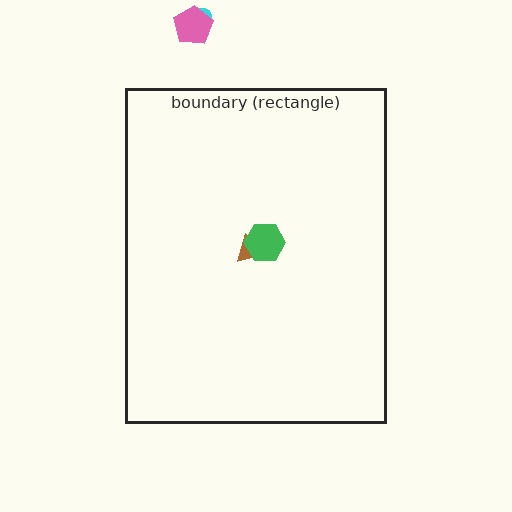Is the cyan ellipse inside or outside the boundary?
Outside.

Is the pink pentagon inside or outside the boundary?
Outside.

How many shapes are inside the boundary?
2 inside, 2 outside.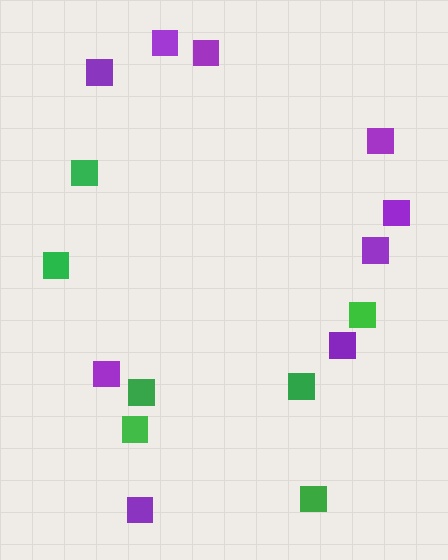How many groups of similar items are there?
There are 2 groups: one group of green squares (7) and one group of purple squares (9).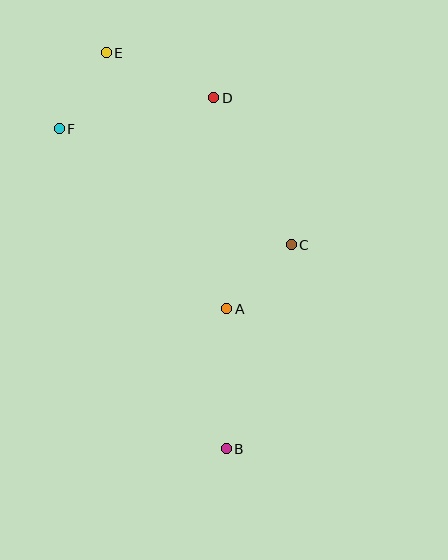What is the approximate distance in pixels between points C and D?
The distance between C and D is approximately 166 pixels.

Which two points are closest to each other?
Points E and F are closest to each other.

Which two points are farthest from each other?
Points B and E are farthest from each other.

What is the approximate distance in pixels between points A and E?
The distance between A and E is approximately 283 pixels.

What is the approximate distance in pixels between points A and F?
The distance between A and F is approximately 246 pixels.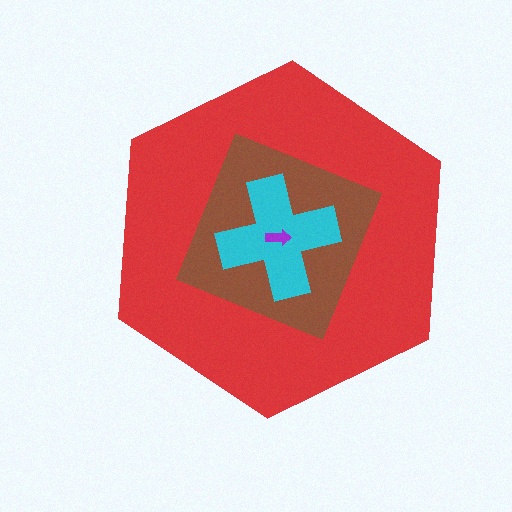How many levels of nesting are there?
4.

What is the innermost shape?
The purple arrow.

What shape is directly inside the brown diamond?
The cyan cross.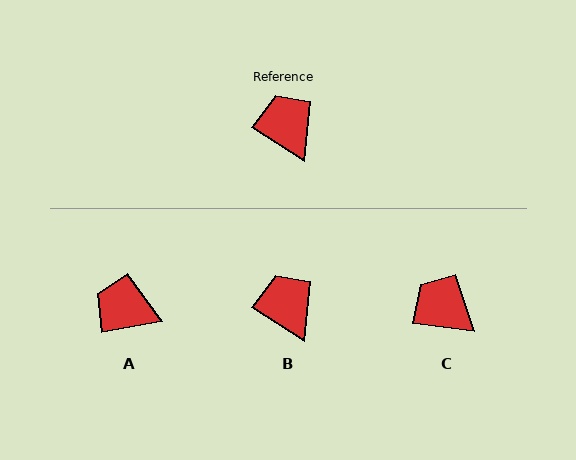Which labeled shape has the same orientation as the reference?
B.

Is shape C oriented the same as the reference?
No, it is off by about 25 degrees.